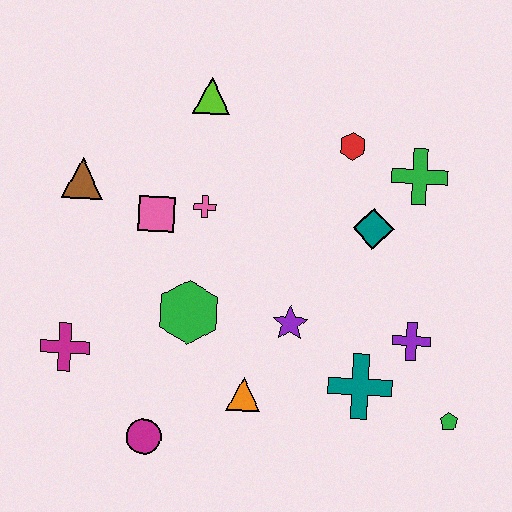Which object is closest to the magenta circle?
The orange triangle is closest to the magenta circle.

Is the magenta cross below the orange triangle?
No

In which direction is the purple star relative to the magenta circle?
The purple star is to the right of the magenta circle.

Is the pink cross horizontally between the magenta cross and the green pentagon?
Yes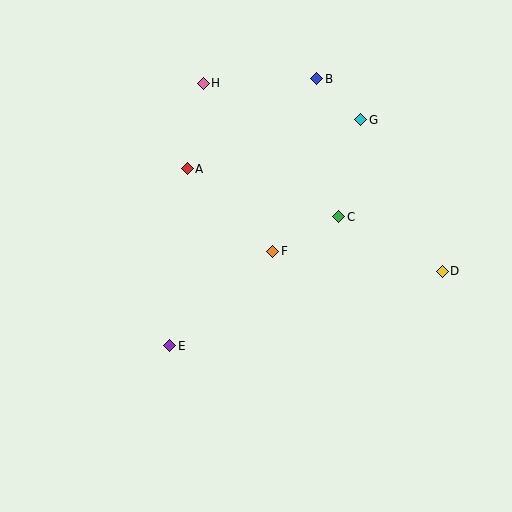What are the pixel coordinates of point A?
Point A is at (187, 169).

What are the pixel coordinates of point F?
Point F is at (273, 251).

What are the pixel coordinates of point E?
Point E is at (170, 346).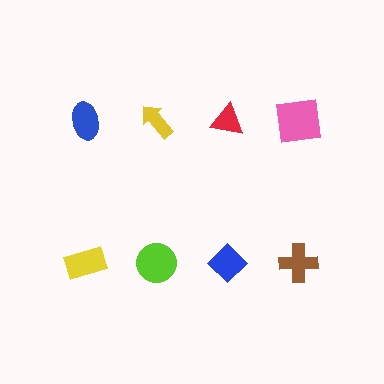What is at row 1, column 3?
A red triangle.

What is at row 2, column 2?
A lime circle.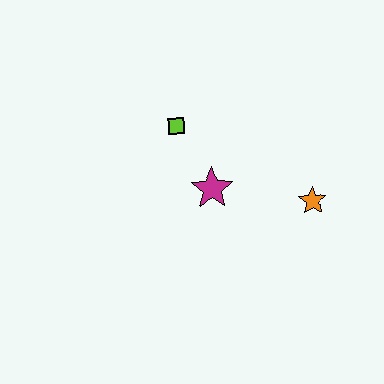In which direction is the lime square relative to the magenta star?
The lime square is above the magenta star.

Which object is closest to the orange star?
The magenta star is closest to the orange star.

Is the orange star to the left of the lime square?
No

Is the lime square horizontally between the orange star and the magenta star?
No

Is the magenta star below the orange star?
No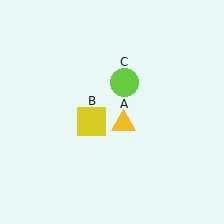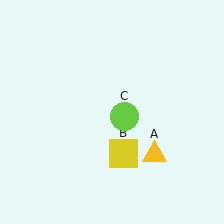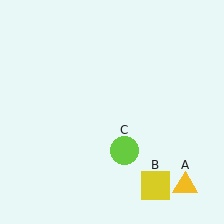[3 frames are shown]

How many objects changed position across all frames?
3 objects changed position: yellow triangle (object A), yellow square (object B), lime circle (object C).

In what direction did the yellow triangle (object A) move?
The yellow triangle (object A) moved down and to the right.